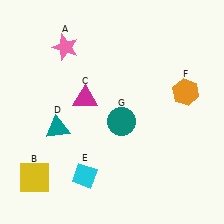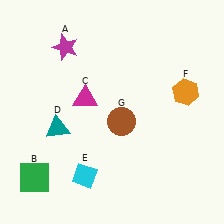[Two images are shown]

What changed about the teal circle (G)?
In Image 1, G is teal. In Image 2, it changed to brown.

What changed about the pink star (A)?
In Image 1, A is pink. In Image 2, it changed to magenta.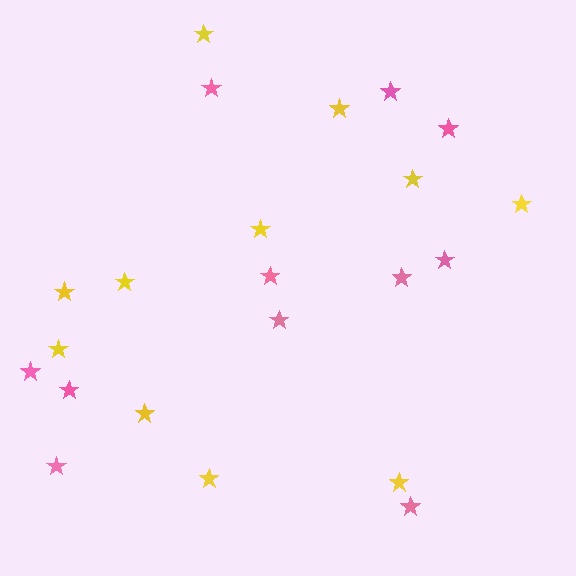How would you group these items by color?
There are 2 groups: one group of yellow stars (11) and one group of pink stars (11).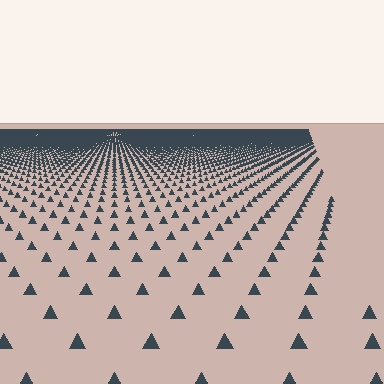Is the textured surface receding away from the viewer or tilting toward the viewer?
The surface is receding away from the viewer. Texture elements get smaller and denser toward the top.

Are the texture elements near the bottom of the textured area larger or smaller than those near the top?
Larger. Near the bottom, elements are closer to the viewer and appear at a bigger on-screen size.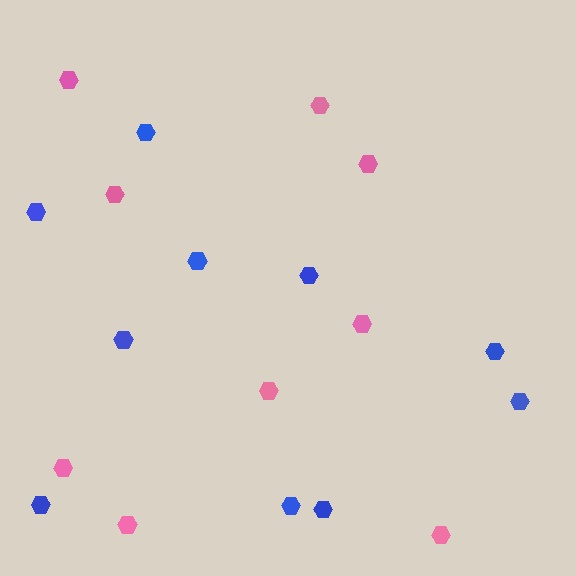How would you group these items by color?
There are 2 groups: one group of pink hexagons (9) and one group of blue hexagons (10).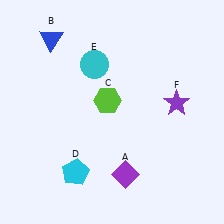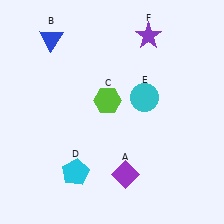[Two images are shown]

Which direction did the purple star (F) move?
The purple star (F) moved up.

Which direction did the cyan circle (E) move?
The cyan circle (E) moved right.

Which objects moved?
The objects that moved are: the cyan circle (E), the purple star (F).